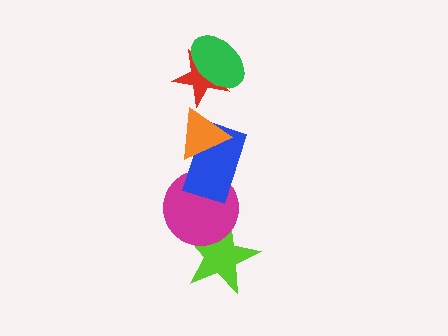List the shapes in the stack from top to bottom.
From top to bottom: the green ellipse, the red star, the orange triangle, the blue rectangle, the magenta circle, the lime star.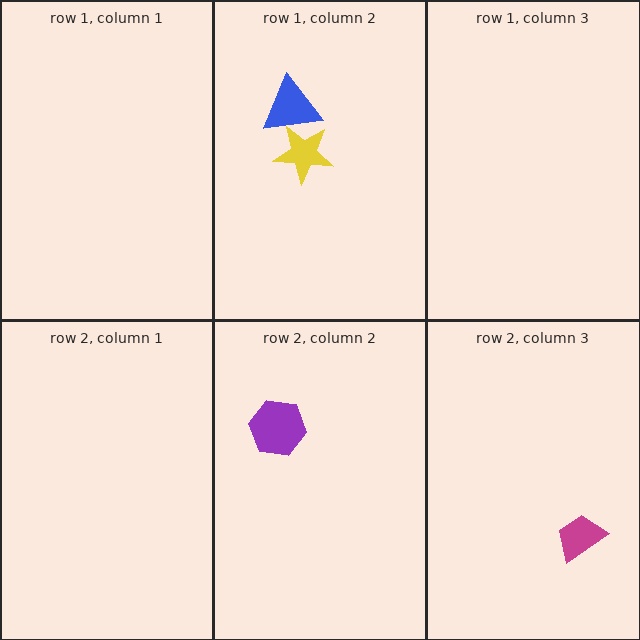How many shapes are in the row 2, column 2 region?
1.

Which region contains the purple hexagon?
The row 2, column 2 region.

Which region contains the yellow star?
The row 1, column 2 region.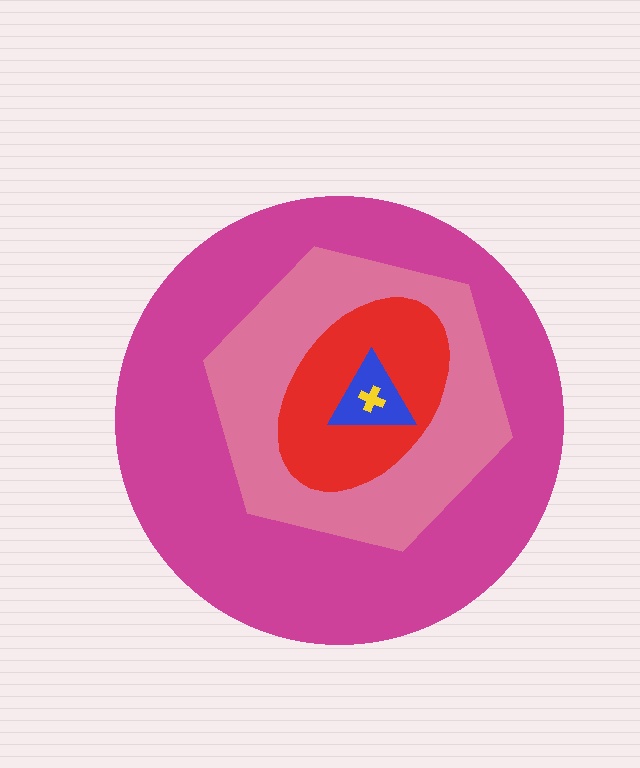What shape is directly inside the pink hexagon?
The red ellipse.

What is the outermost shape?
The magenta circle.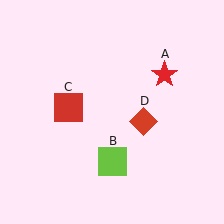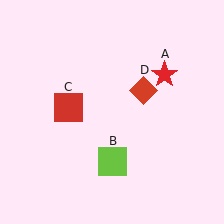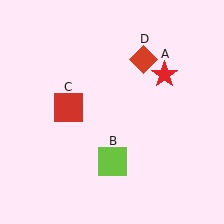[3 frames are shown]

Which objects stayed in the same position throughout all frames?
Red star (object A) and lime square (object B) and red square (object C) remained stationary.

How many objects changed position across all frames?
1 object changed position: red diamond (object D).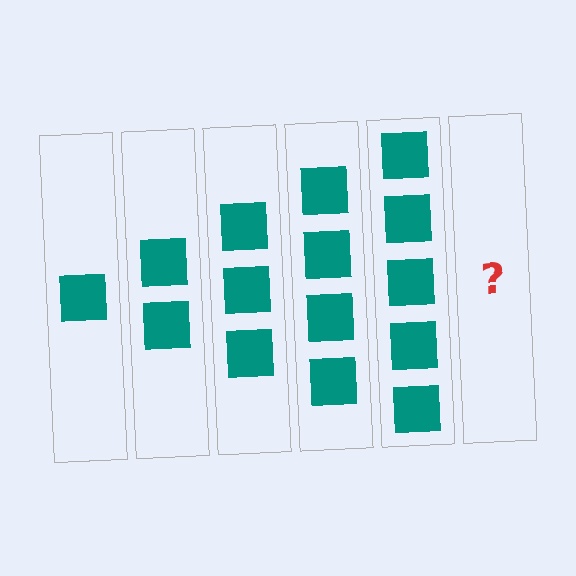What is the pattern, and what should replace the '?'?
The pattern is that each step adds one more square. The '?' should be 6 squares.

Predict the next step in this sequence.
The next step is 6 squares.